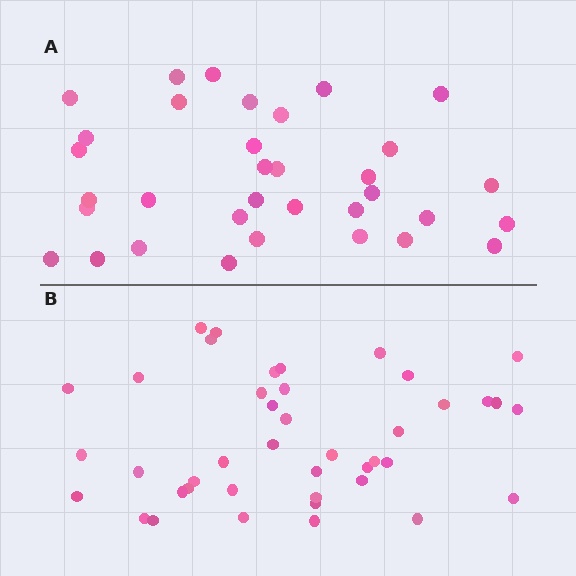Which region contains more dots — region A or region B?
Region B (the bottom region) has more dots.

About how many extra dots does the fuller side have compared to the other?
Region B has roughly 8 or so more dots than region A.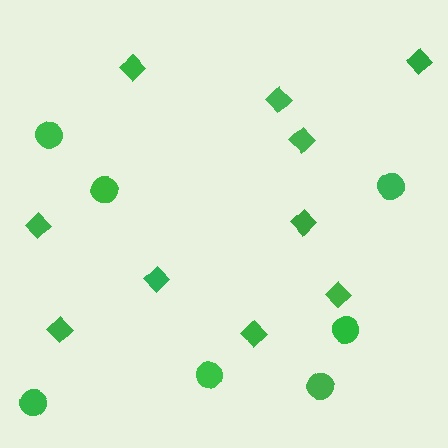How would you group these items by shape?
There are 2 groups: one group of circles (7) and one group of diamonds (10).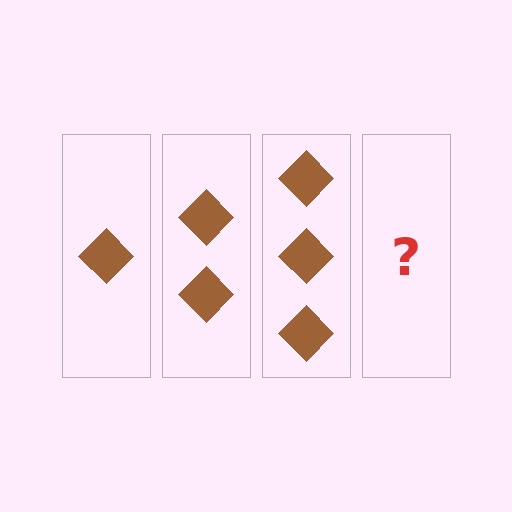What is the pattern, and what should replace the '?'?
The pattern is that each step adds one more diamond. The '?' should be 4 diamonds.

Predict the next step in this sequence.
The next step is 4 diamonds.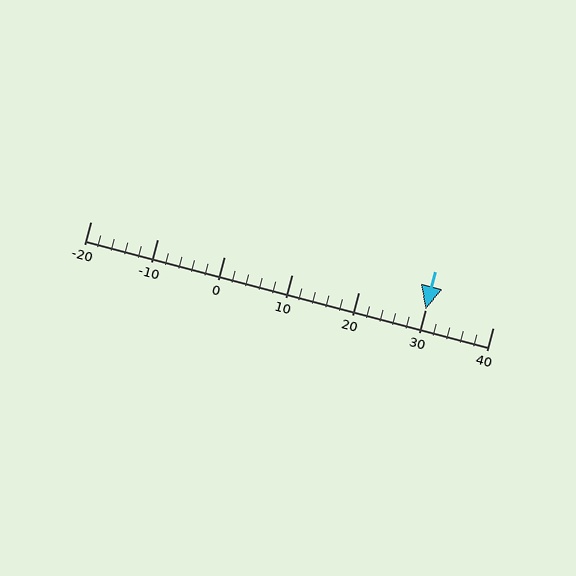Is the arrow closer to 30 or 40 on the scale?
The arrow is closer to 30.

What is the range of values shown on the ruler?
The ruler shows values from -20 to 40.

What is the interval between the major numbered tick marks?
The major tick marks are spaced 10 units apart.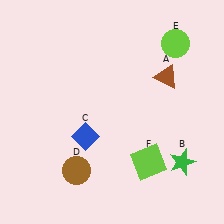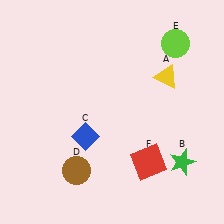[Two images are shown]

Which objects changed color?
A changed from brown to yellow. F changed from lime to red.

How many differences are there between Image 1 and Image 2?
There are 2 differences between the two images.